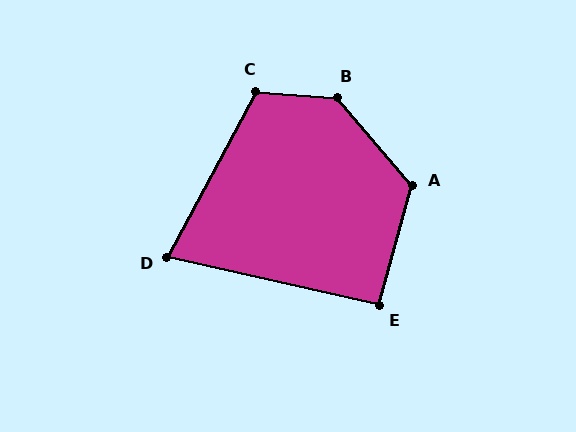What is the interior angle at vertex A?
Approximately 124 degrees (obtuse).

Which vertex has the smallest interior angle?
D, at approximately 74 degrees.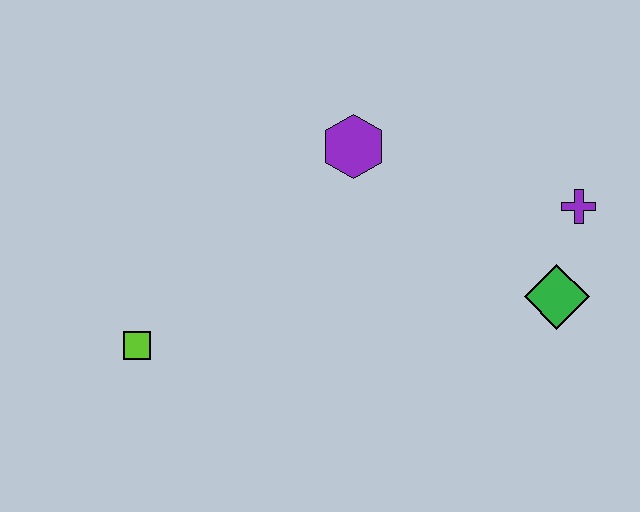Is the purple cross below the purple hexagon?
Yes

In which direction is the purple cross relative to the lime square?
The purple cross is to the right of the lime square.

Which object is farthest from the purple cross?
The lime square is farthest from the purple cross.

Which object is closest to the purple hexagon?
The purple cross is closest to the purple hexagon.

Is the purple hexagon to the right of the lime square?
Yes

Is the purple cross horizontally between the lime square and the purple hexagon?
No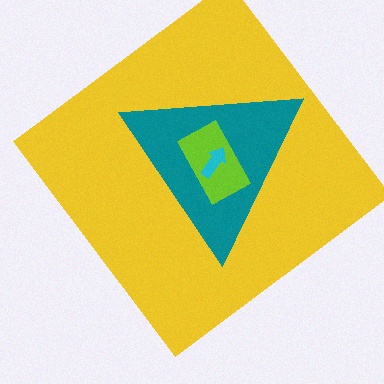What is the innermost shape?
The cyan arrow.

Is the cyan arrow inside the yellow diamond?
Yes.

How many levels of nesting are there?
4.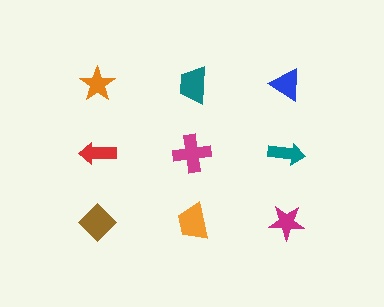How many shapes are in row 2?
3 shapes.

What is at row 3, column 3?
A magenta star.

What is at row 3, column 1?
A brown diamond.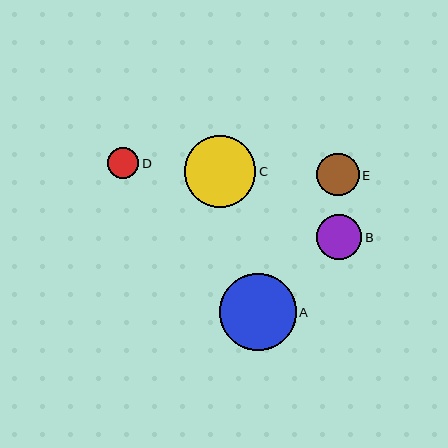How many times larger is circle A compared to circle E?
Circle A is approximately 1.8 times the size of circle E.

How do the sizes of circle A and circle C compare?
Circle A and circle C are approximately the same size.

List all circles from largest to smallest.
From largest to smallest: A, C, B, E, D.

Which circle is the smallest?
Circle D is the smallest with a size of approximately 31 pixels.